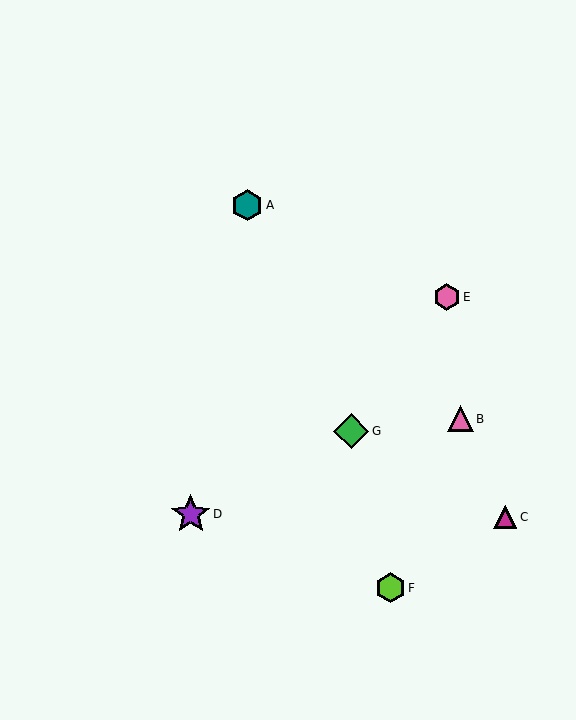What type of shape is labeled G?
Shape G is a green diamond.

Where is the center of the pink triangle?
The center of the pink triangle is at (460, 419).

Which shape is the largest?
The purple star (labeled D) is the largest.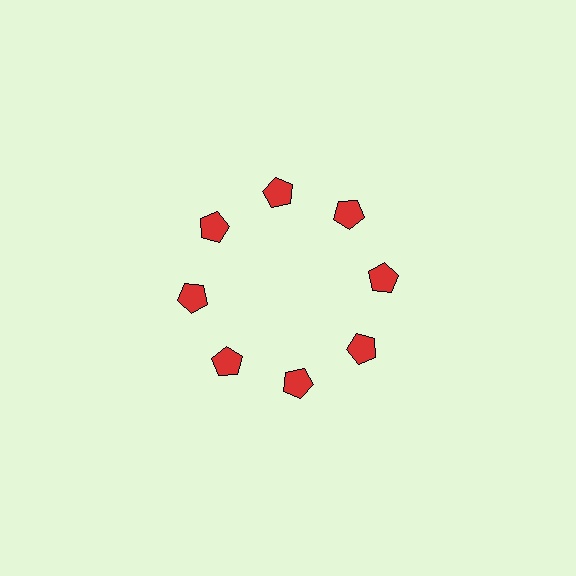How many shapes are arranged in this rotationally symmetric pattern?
There are 8 shapes, arranged in 8 groups of 1.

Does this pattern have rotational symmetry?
Yes, this pattern has 8-fold rotational symmetry. It looks the same after rotating 45 degrees around the center.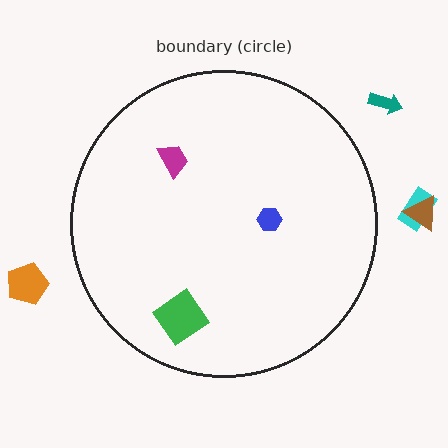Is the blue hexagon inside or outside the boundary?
Inside.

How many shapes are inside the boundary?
3 inside, 4 outside.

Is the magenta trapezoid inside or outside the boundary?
Inside.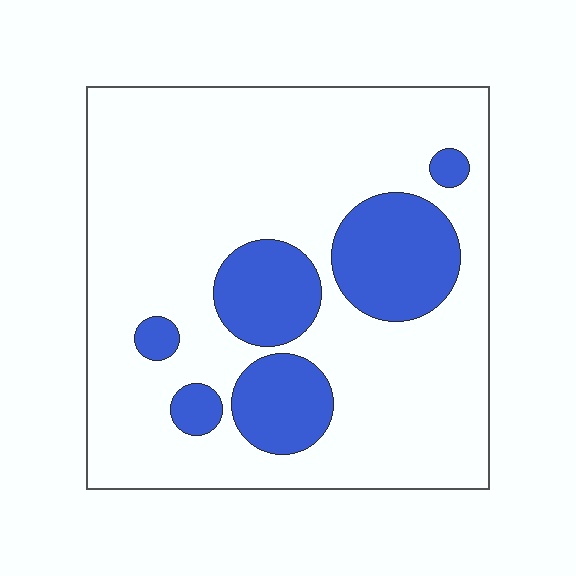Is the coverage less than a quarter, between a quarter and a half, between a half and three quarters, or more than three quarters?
Less than a quarter.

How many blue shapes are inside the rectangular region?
6.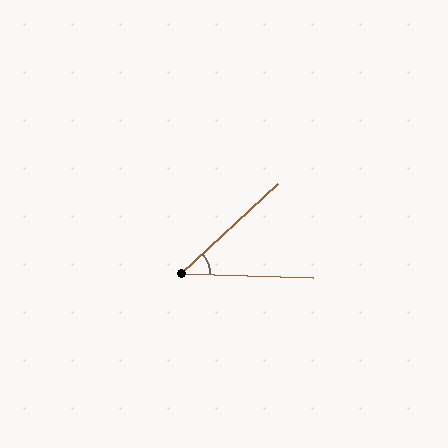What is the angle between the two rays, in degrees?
Approximately 44 degrees.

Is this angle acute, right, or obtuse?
It is acute.